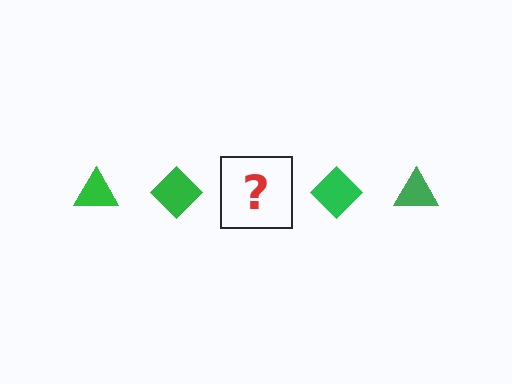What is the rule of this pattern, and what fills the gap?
The rule is that the pattern cycles through triangle, diamond shapes in green. The gap should be filled with a green triangle.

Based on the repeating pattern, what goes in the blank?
The blank should be a green triangle.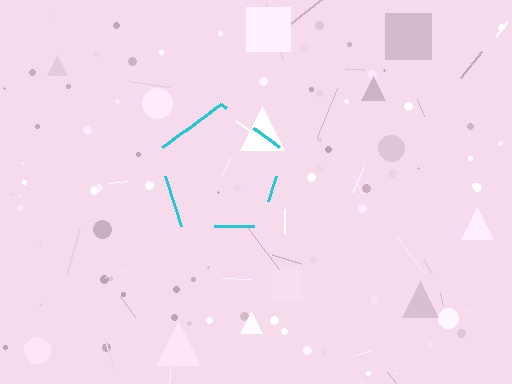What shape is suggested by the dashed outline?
The dashed outline suggests a pentagon.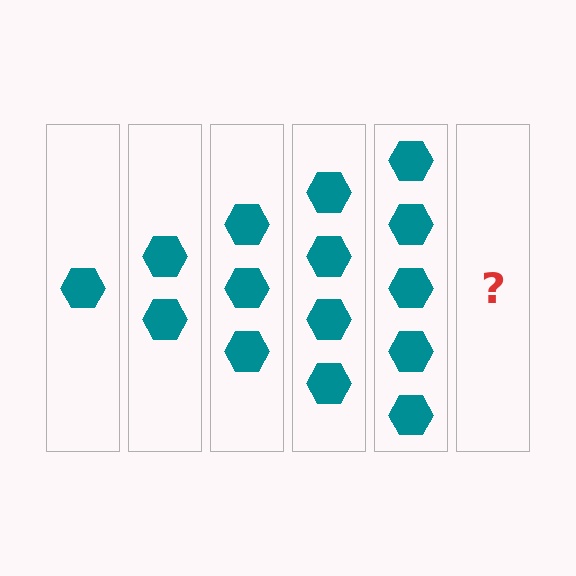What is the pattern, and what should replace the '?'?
The pattern is that each step adds one more hexagon. The '?' should be 6 hexagons.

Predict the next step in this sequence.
The next step is 6 hexagons.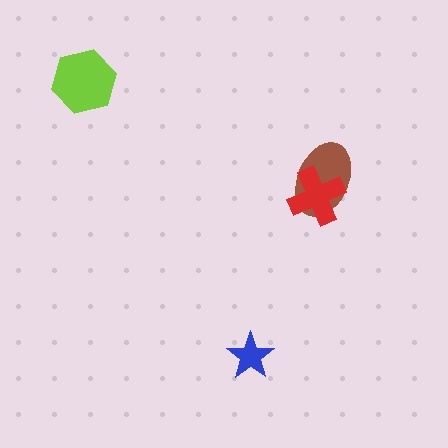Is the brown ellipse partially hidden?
Yes, it is partially covered by another shape.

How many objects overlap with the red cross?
1 object overlaps with the red cross.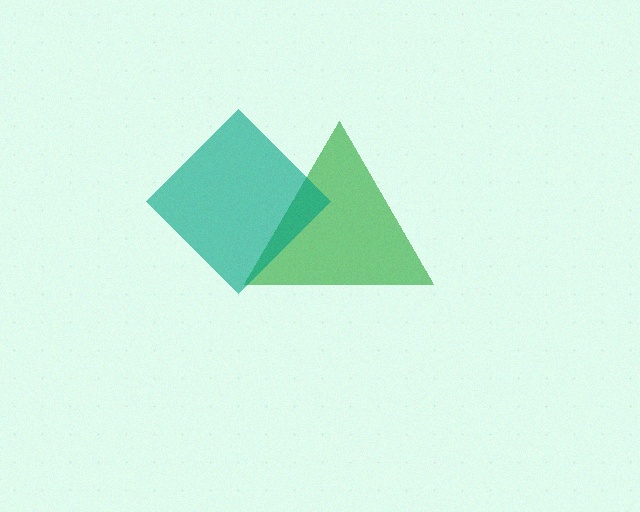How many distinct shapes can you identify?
There are 2 distinct shapes: a green triangle, a teal diamond.